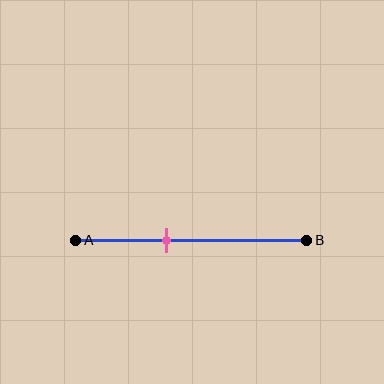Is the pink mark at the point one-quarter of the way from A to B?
No, the mark is at about 40% from A, not at the 25% one-quarter point.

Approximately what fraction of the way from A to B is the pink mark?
The pink mark is approximately 40% of the way from A to B.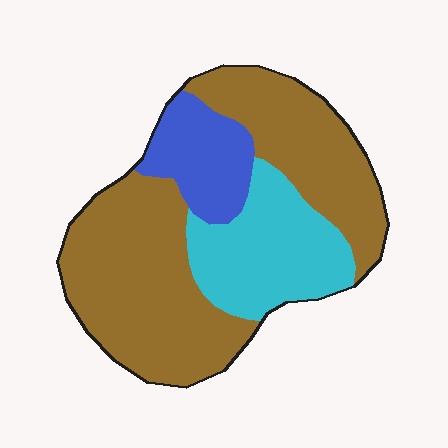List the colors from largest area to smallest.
From largest to smallest: brown, cyan, blue.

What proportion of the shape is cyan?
Cyan covers about 25% of the shape.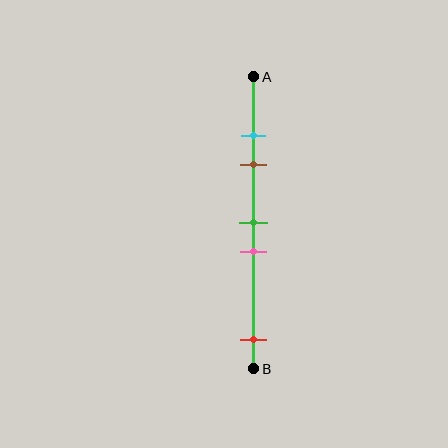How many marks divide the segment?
There are 5 marks dividing the segment.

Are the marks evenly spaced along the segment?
No, the marks are not evenly spaced.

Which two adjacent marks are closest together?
The cyan and brown marks are the closest adjacent pair.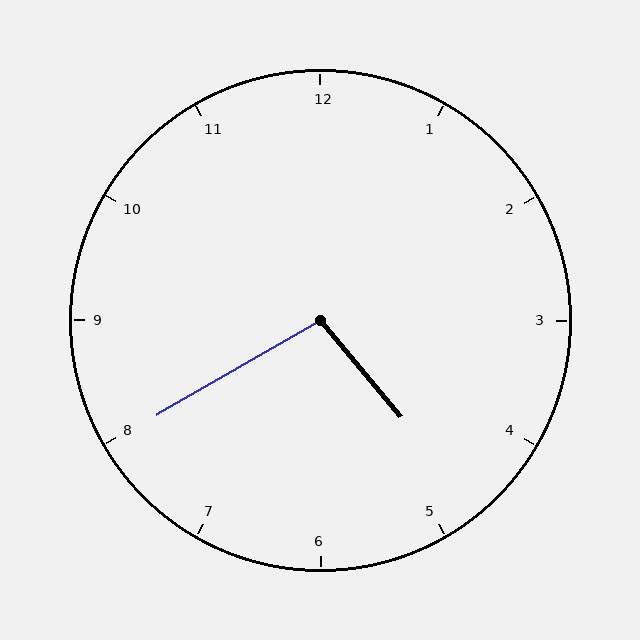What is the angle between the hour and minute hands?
Approximately 100 degrees.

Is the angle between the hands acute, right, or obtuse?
It is obtuse.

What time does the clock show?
4:40.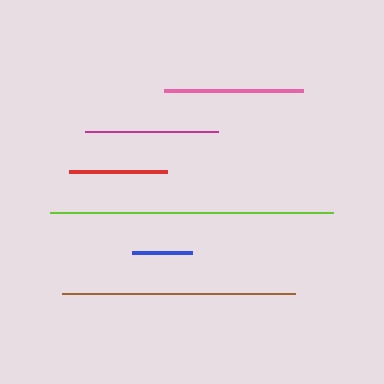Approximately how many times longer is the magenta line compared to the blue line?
The magenta line is approximately 2.2 times the length of the blue line.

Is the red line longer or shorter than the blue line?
The red line is longer than the blue line.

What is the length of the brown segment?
The brown segment is approximately 233 pixels long.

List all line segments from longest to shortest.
From longest to shortest: lime, brown, pink, magenta, red, blue.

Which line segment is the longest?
The lime line is the longest at approximately 284 pixels.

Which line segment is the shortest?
The blue line is the shortest at approximately 60 pixels.